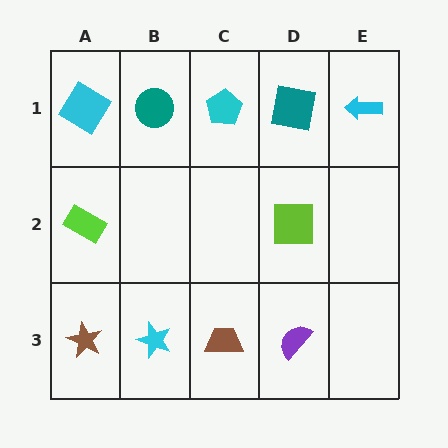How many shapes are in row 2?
2 shapes.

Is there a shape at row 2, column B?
No, that cell is empty.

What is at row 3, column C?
A brown trapezoid.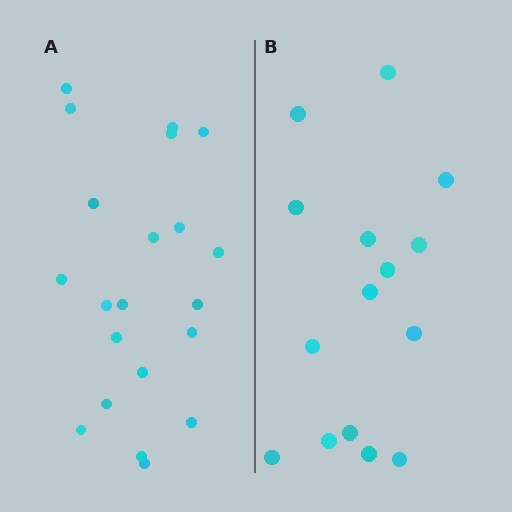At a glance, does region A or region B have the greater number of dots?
Region A (the left region) has more dots.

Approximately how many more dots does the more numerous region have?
Region A has about 6 more dots than region B.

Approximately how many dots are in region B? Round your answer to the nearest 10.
About 20 dots. (The exact count is 15, which rounds to 20.)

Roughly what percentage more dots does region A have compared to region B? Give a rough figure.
About 40% more.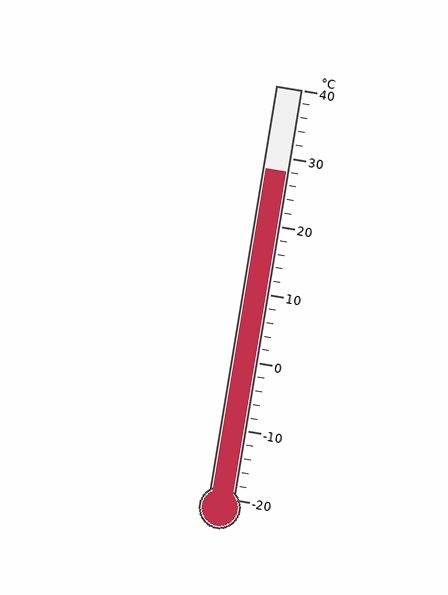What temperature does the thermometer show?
The thermometer shows approximately 28°C.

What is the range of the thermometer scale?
The thermometer scale ranges from -20°C to 40°C.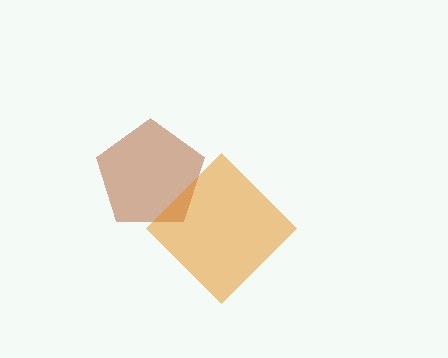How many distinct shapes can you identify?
There are 2 distinct shapes: a brown pentagon, an orange diamond.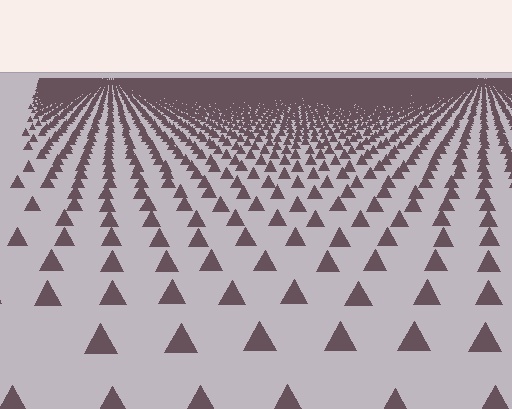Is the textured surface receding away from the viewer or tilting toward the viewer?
The surface is receding away from the viewer. Texture elements get smaller and denser toward the top.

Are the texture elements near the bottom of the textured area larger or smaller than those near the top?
Larger. Near the bottom, elements are closer to the viewer and appear at a bigger on-screen size.